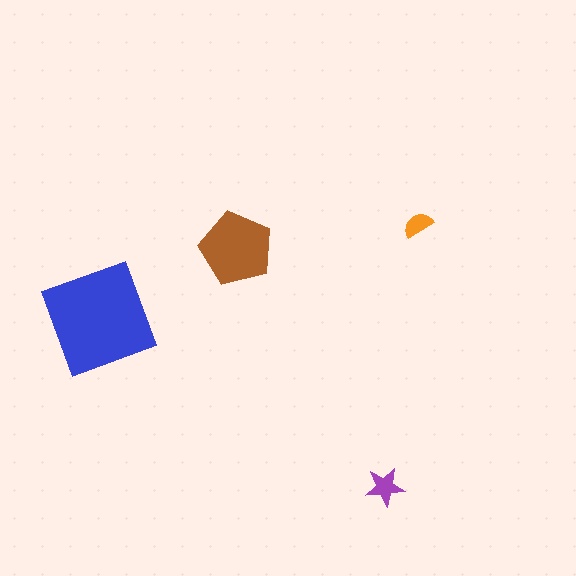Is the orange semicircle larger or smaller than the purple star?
Smaller.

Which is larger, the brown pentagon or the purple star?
The brown pentagon.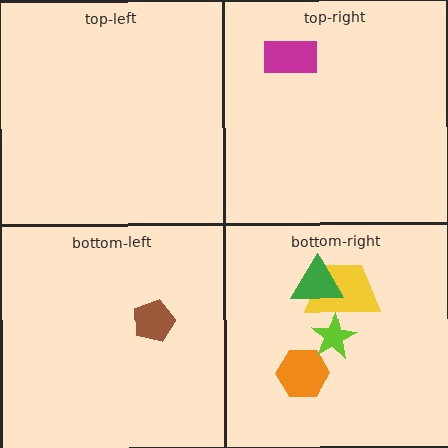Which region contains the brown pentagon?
The bottom-left region.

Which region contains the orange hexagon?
The bottom-right region.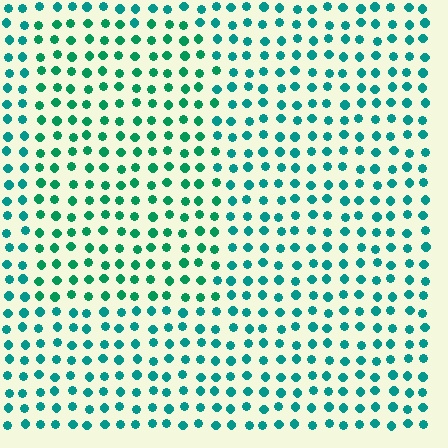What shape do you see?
I see a rectangle.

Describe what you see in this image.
The image is filled with small teal elements in a uniform arrangement. A rectangle-shaped region is visible where the elements are tinted to a slightly different hue, forming a subtle color boundary.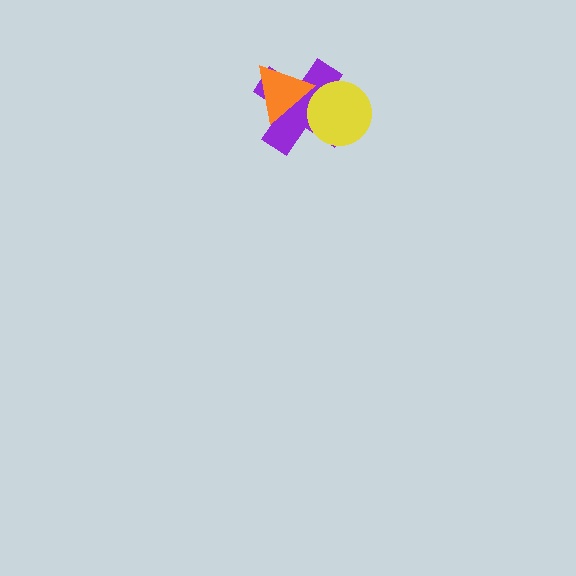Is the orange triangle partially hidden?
No, no other shape covers it.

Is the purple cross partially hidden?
Yes, it is partially covered by another shape.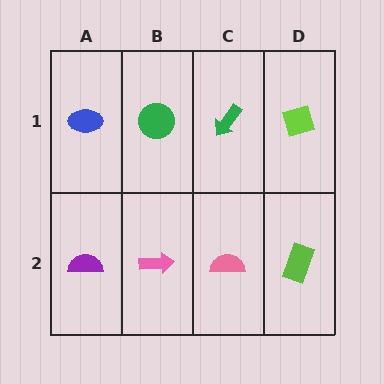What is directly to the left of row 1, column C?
A green circle.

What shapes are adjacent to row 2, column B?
A green circle (row 1, column B), a purple semicircle (row 2, column A), a pink semicircle (row 2, column C).